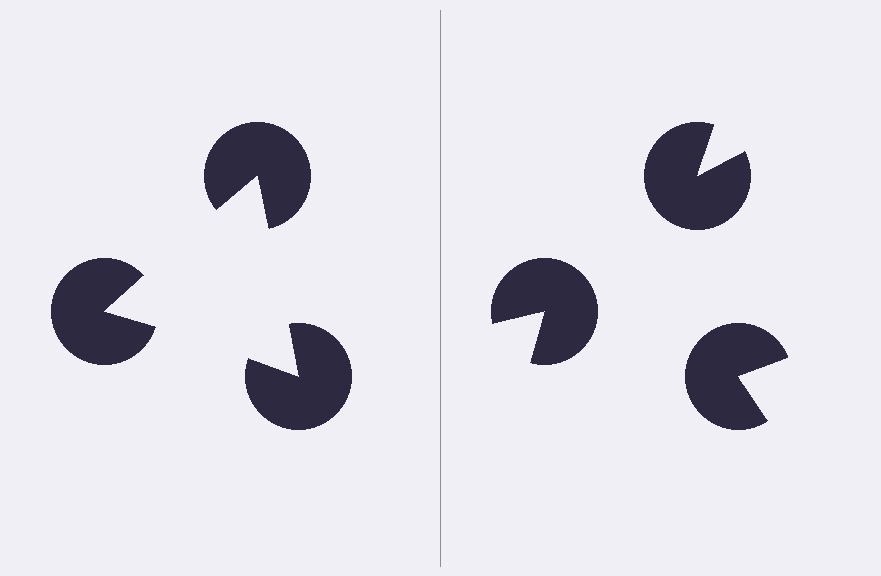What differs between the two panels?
The pac-man discs are positioned identically on both sides; only the wedge orientations differ. On the left they align to a triangle; on the right they are misaligned.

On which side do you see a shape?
An illusory triangle appears on the left side. On the right side the wedge cuts are rotated, so no coherent shape forms.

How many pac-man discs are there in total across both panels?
6 — 3 on each side.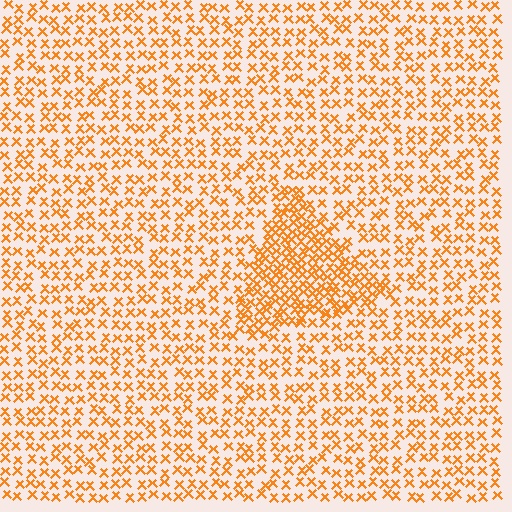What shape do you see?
I see a triangle.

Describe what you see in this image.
The image contains small orange elements arranged at two different densities. A triangle-shaped region is visible where the elements are more densely packed than the surrounding area.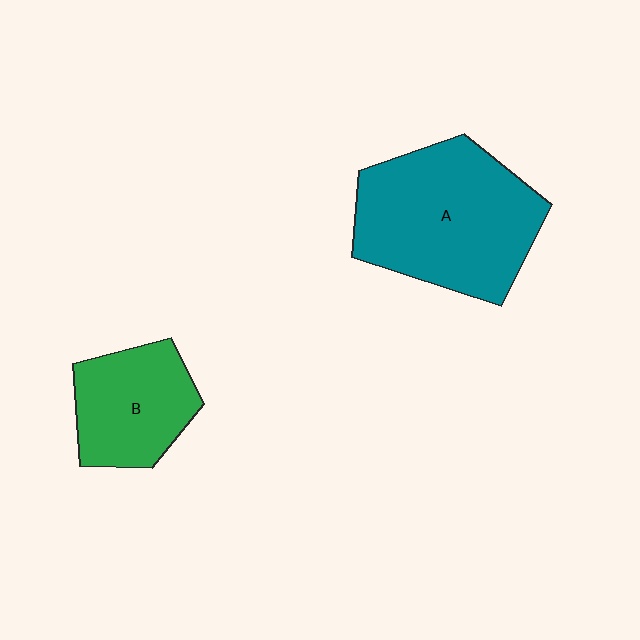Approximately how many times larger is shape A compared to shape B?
Approximately 1.8 times.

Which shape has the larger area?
Shape A (teal).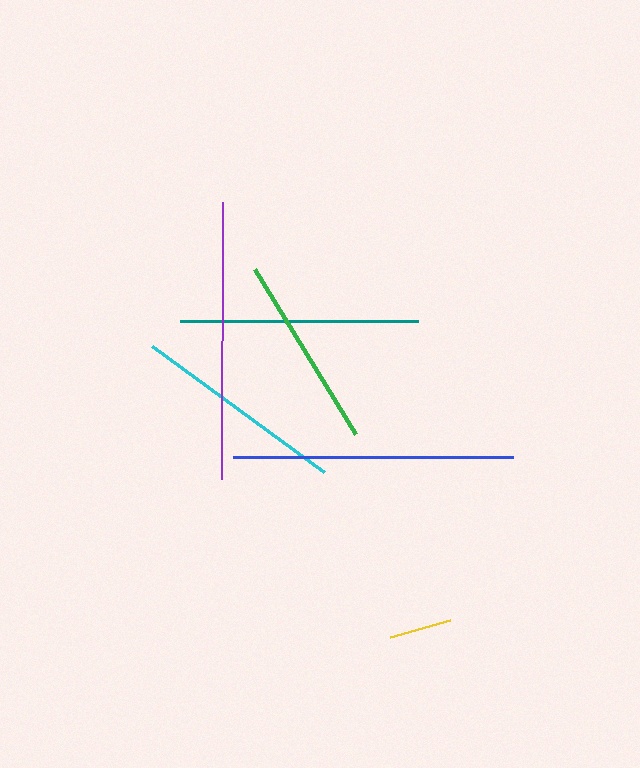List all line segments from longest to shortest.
From longest to shortest: blue, purple, teal, cyan, green, yellow.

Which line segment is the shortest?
The yellow line is the shortest at approximately 62 pixels.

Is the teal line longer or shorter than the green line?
The teal line is longer than the green line.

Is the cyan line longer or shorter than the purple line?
The purple line is longer than the cyan line.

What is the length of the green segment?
The green segment is approximately 193 pixels long.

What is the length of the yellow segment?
The yellow segment is approximately 62 pixels long.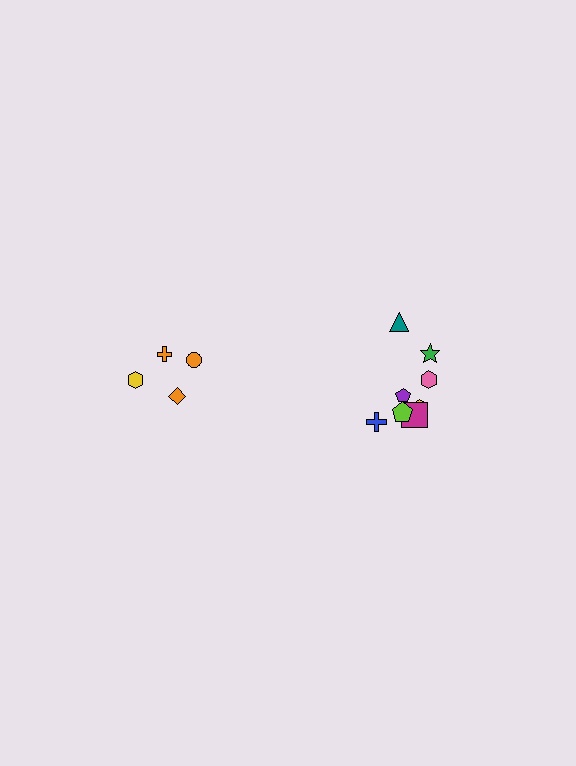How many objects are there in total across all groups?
There are 12 objects.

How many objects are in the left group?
There are 4 objects.